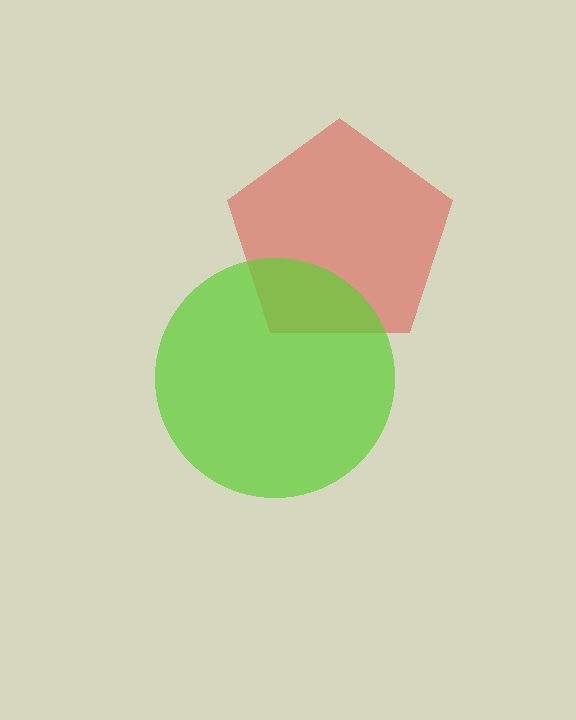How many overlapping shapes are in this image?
There are 2 overlapping shapes in the image.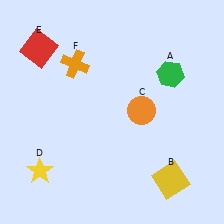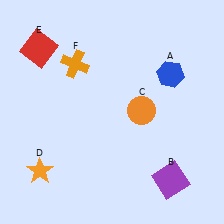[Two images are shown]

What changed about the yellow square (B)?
In Image 1, B is yellow. In Image 2, it changed to purple.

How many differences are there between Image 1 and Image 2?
There are 3 differences between the two images.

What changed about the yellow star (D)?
In Image 1, D is yellow. In Image 2, it changed to orange.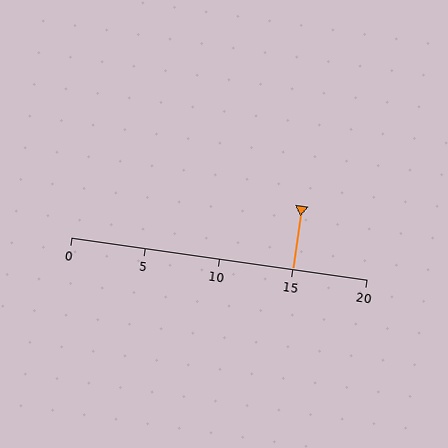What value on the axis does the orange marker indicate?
The marker indicates approximately 15.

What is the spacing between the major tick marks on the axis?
The major ticks are spaced 5 apart.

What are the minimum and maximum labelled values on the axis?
The axis runs from 0 to 20.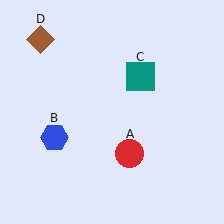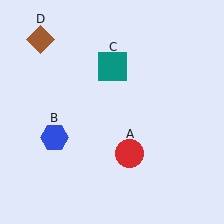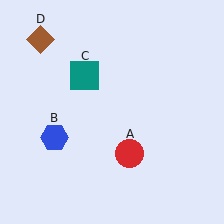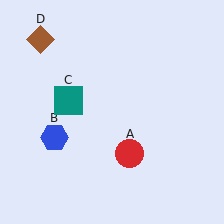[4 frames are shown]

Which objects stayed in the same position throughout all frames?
Red circle (object A) and blue hexagon (object B) and brown diamond (object D) remained stationary.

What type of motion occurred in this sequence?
The teal square (object C) rotated counterclockwise around the center of the scene.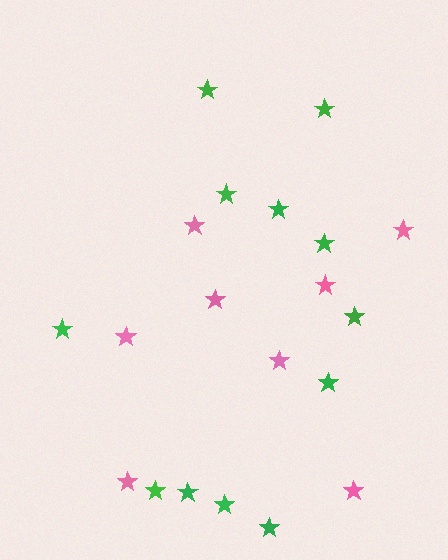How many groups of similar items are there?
There are 2 groups: one group of pink stars (8) and one group of green stars (12).